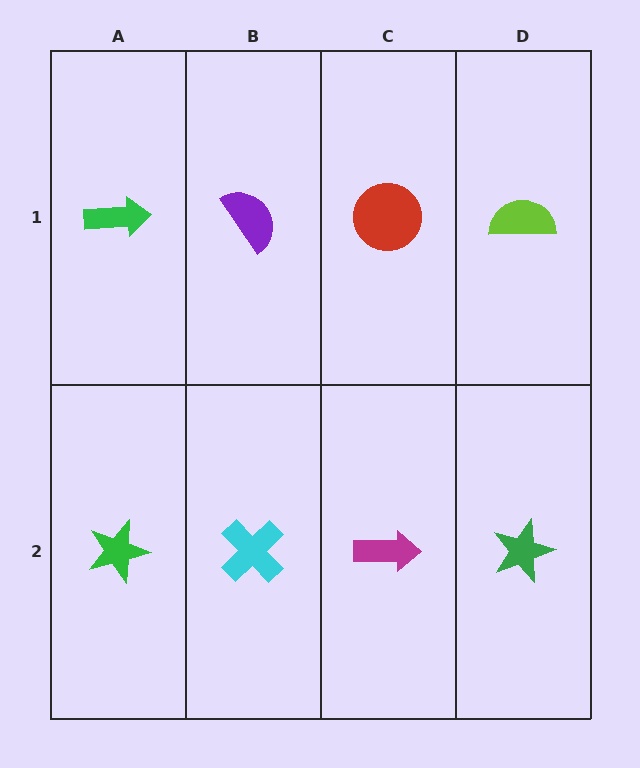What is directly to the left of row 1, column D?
A red circle.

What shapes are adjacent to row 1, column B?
A cyan cross (row 2, column B), a green arrow (row 1, column A), a red circle (row 1, column C).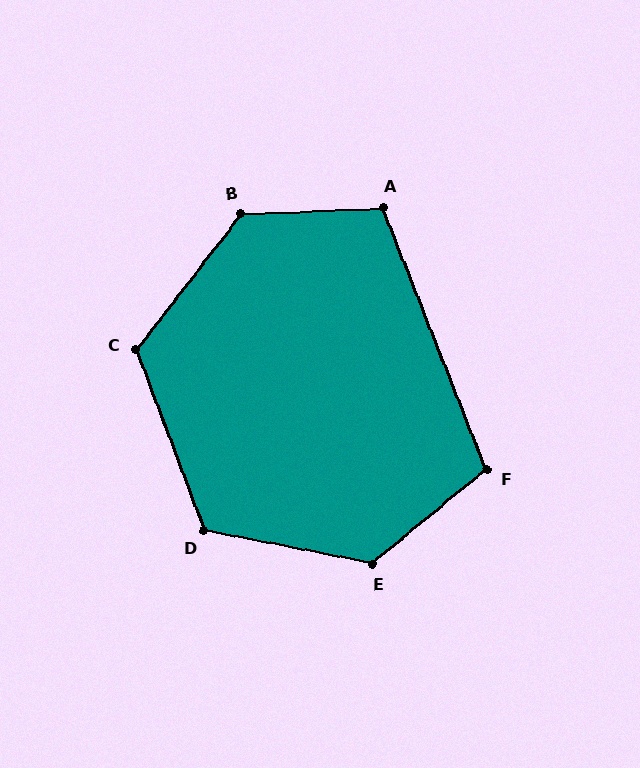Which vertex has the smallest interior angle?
F, at approximately 108 degrees.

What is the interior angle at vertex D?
Approximately 122 degrees (obtuse).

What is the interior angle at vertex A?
Approximately 109 degrees (obtuse).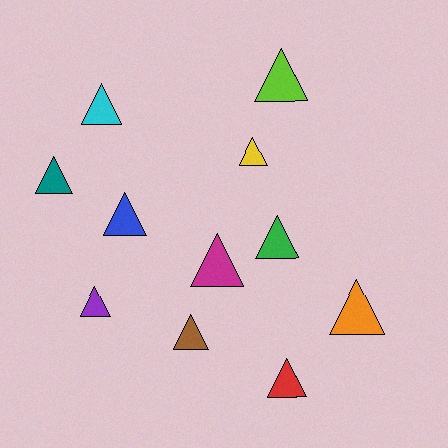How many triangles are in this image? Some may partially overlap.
There are 11 triangles.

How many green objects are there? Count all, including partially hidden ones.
There is 1 green object.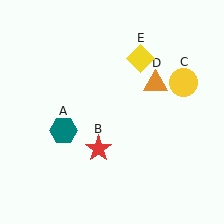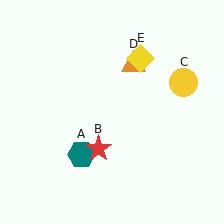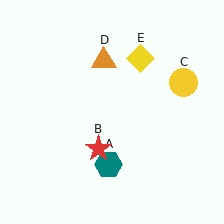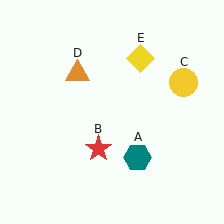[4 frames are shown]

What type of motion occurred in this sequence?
The teal hexagon (object A), orange triangle (object D) rotated counterclockwise around the center of the scene.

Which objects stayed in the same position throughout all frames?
Red star (object B) and yellow circle (object C) and yellow diamond (object E) remained stationary.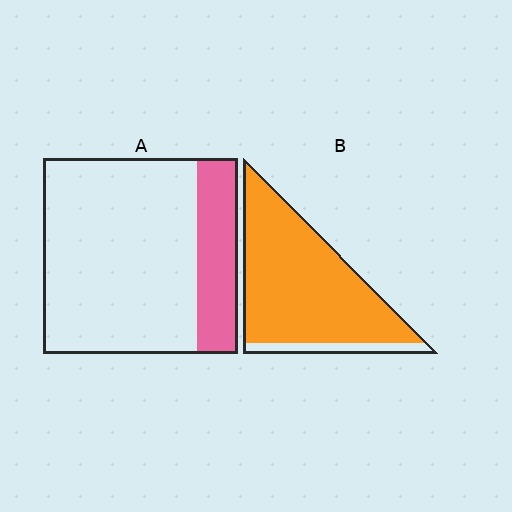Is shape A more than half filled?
No.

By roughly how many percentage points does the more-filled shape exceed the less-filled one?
By roughly 70 percentage points (B over A).